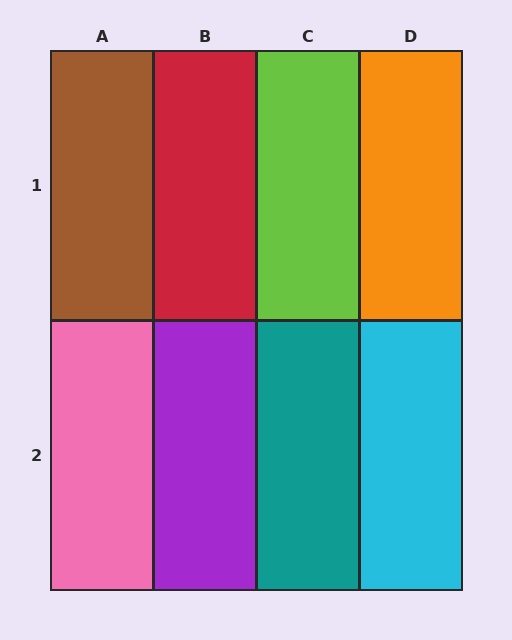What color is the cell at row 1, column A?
Brown.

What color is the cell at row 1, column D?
Orange.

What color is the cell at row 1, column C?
Lime.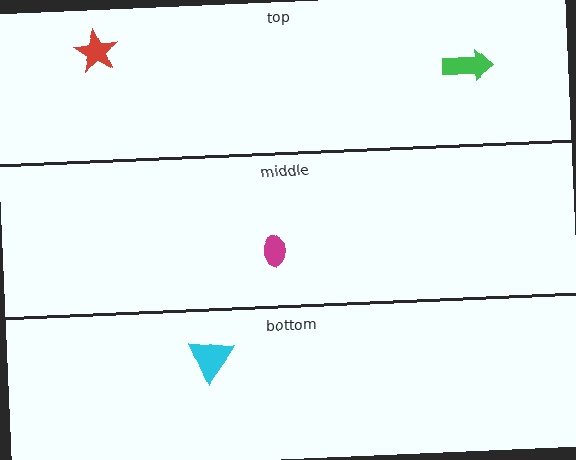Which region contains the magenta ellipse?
The middle region.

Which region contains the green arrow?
The top region.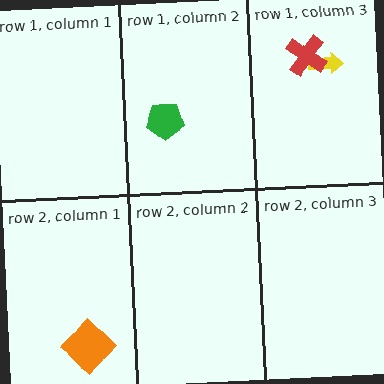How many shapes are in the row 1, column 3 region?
2.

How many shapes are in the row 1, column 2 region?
1.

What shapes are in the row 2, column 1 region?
The orange diamond.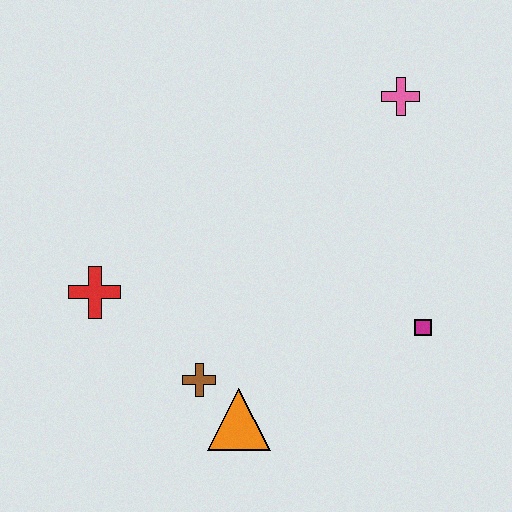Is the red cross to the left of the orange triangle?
Yes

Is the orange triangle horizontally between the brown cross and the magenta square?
Yes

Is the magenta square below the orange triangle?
No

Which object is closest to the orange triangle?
The brown cross is closest to the orange triangle.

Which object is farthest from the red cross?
The pink cross is farthest from the red cross.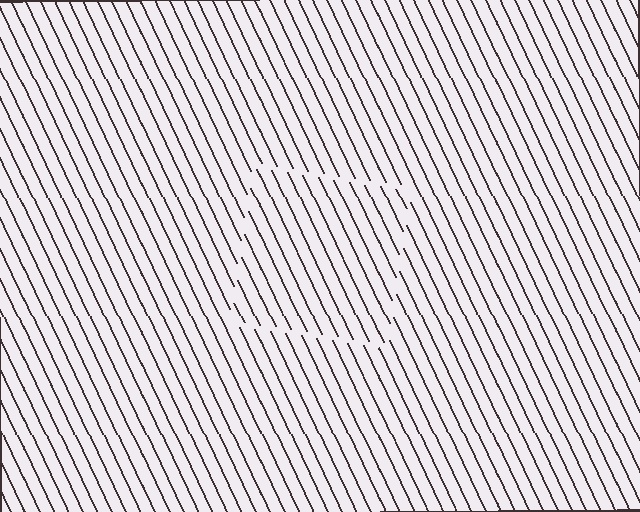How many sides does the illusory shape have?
4 sides — the line-ends trace a square.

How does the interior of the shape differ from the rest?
The interior of the shape contains the same grating, shifted by half a period — the contour is defined by the phase discontinuity where line-ends from the inner and outer gratings abut.